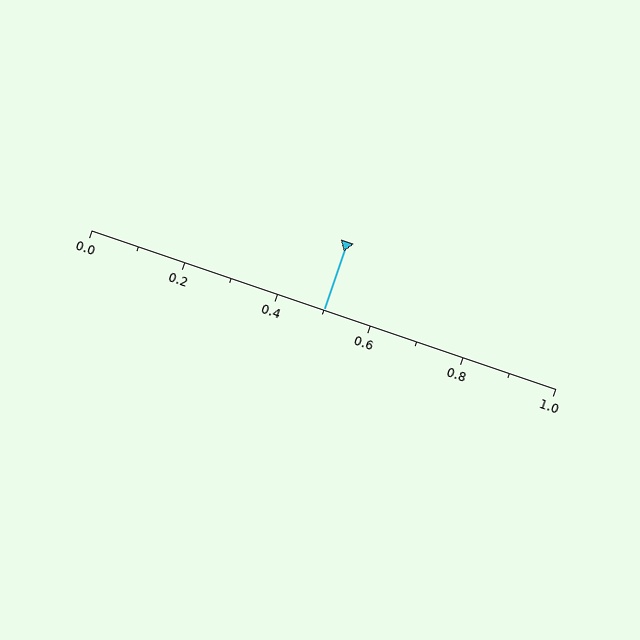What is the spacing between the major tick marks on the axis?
The major ticks are spaced 0.2 apart.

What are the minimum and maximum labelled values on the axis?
The axis runs from 0.0 to 1.0.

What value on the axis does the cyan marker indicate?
The marker indicates approximately 0.5.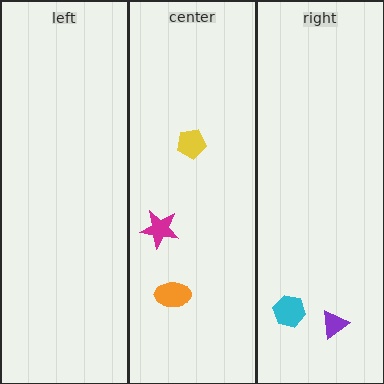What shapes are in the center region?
The orange ellipse, the yellow pentagon, the magenta star.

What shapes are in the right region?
The purple triangle, the cyan hexagon.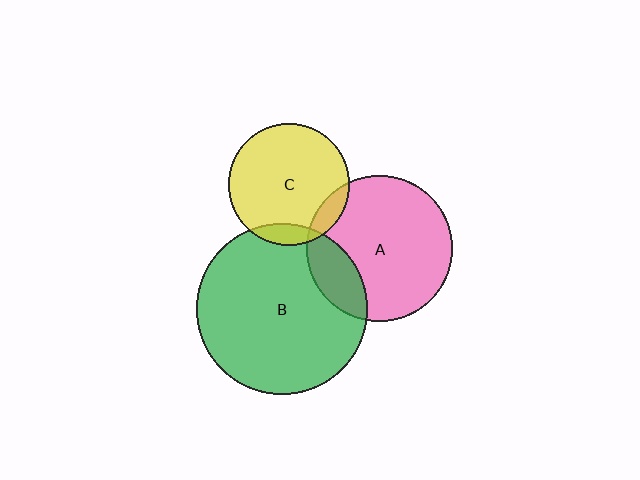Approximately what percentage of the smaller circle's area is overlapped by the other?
Approximately 20%.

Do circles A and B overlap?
Yes.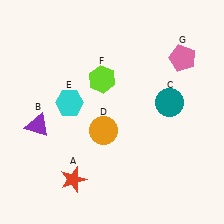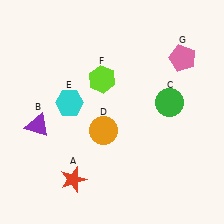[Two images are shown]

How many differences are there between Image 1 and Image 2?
There is 1 difference between the two images.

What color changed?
The circle (C) changed from teal in Image 1 to green in Image 2.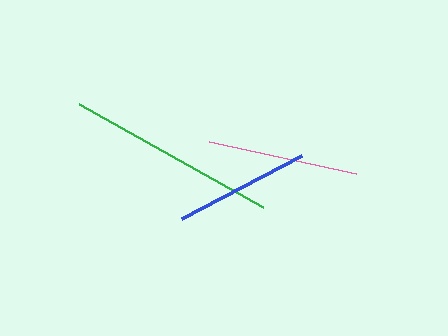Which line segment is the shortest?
The blue line is the shortest at approximately 135 pixels.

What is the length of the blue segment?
The blue segment is approximately 135 pixels long.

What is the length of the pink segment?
The pink segment is approximately 151 pixels long.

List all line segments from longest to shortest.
From longest to shortest: green, pink, blue.